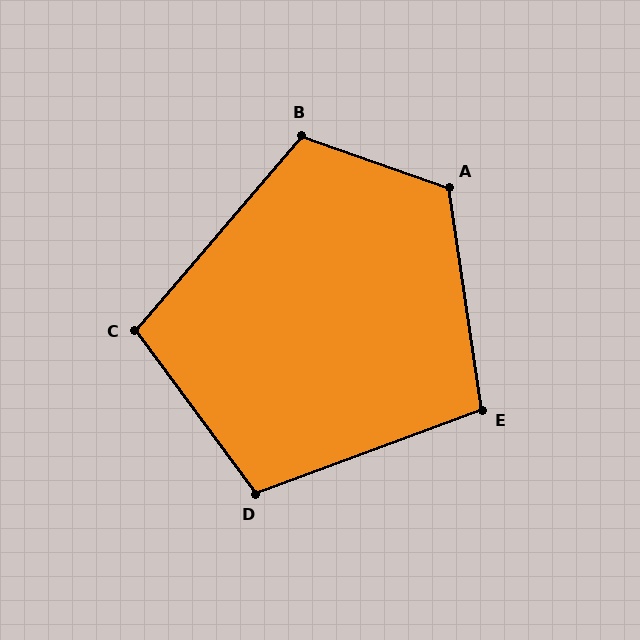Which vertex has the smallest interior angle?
E, at approximately 102 degrees.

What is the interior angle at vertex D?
Approximately 106 degrees (obtuse).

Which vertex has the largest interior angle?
A, at approximately 118 degrees.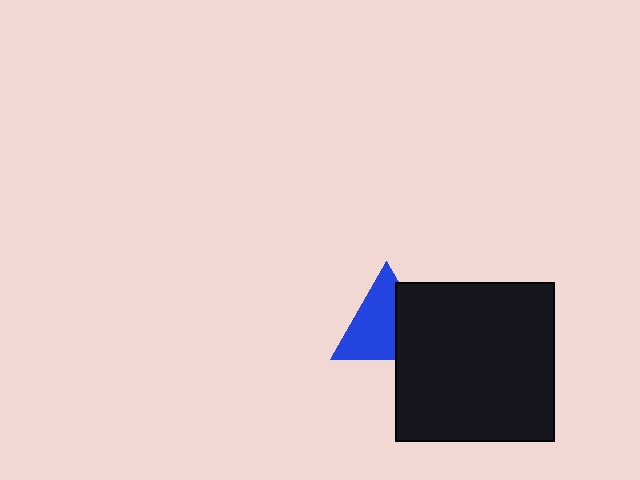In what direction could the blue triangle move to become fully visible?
The blue triangle could move left. That would shift it out from behind the black square entirely.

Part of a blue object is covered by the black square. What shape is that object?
It is a triangle.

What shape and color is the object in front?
The object in front is a black square.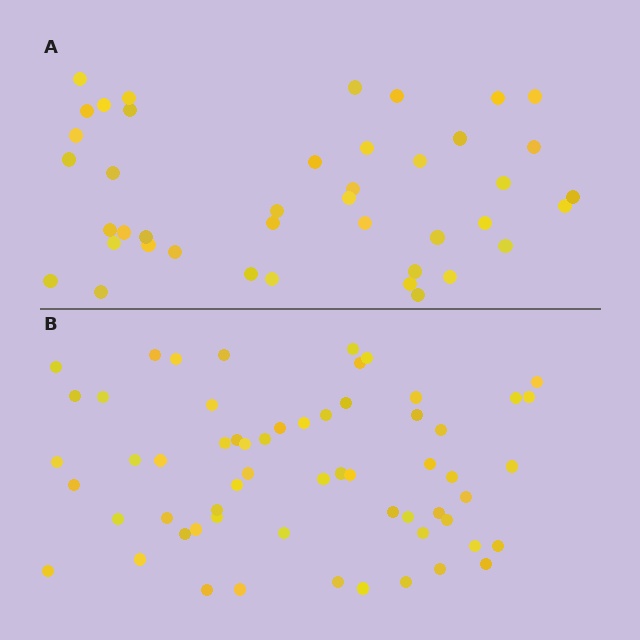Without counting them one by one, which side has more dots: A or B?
Region B (the bottom region) has more dots.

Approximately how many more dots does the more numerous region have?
Region B has approximately 20 more dots than region A.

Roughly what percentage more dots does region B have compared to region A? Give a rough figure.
About 45% more.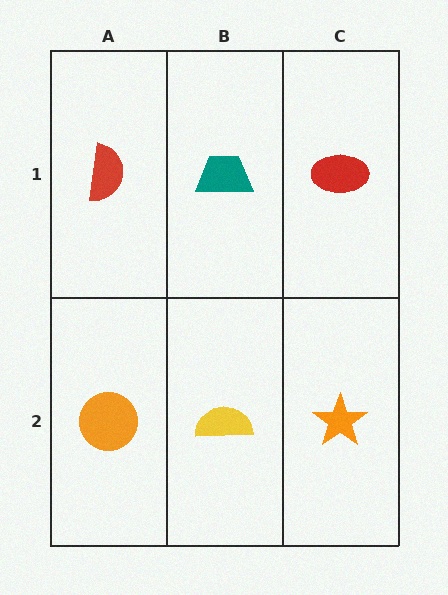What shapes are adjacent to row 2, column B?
A teal trapezoid (row 1, column B), an orange circle (row 2, column A), an orange star (row 2, column C).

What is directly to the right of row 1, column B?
A red ellipse.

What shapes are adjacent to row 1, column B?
A yellow semicircle (row 2, column B), a red semicircle (row 1, column A), a red ellipse (row 1, column C).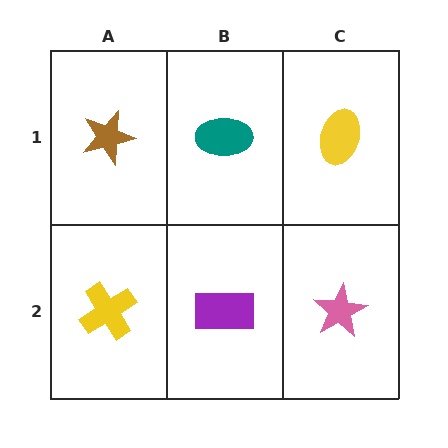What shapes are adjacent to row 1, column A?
A yellow cross (row 2, column A), a teal ellipse (row 1, column B).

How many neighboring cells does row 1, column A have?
2.